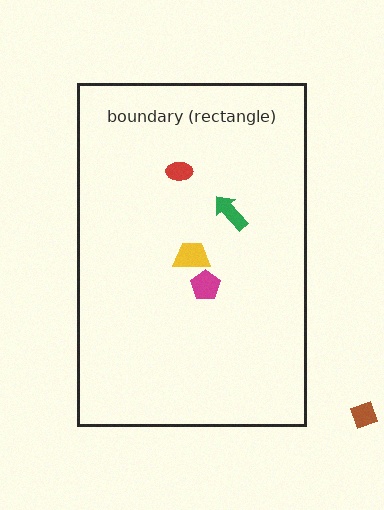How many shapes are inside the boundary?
4 inside, 1 outside.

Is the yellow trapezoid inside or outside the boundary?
Inside.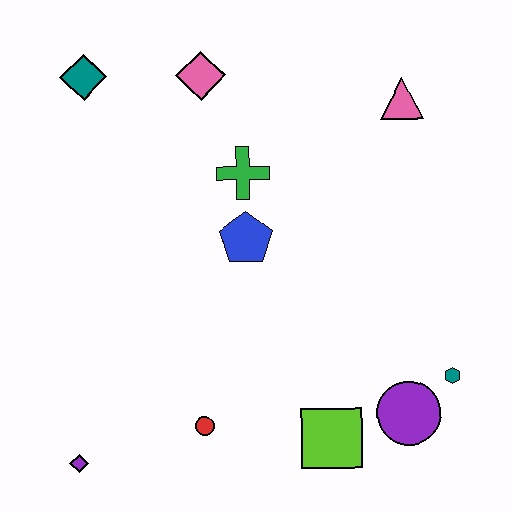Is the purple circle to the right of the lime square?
Yes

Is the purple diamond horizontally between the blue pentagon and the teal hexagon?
No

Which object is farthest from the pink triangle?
The purple diamond is farthest from the pink triangle.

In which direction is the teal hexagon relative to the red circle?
The teal hexagon is to the right of the red circle.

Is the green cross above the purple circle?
Yes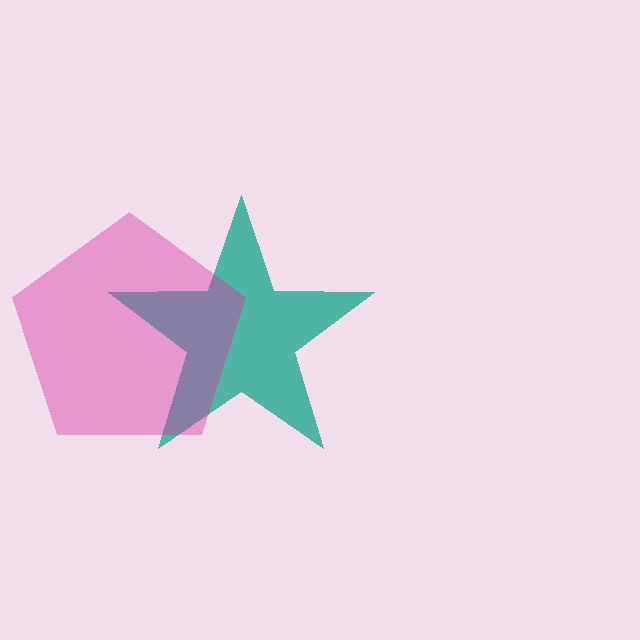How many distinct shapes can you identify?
There are 2 distinct shapes: a teal star, a magenta pentagon.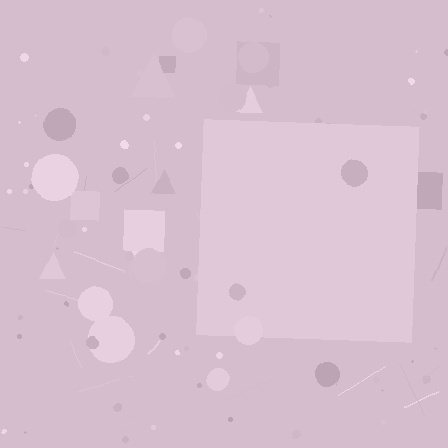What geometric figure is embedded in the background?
A square is embedded in the background.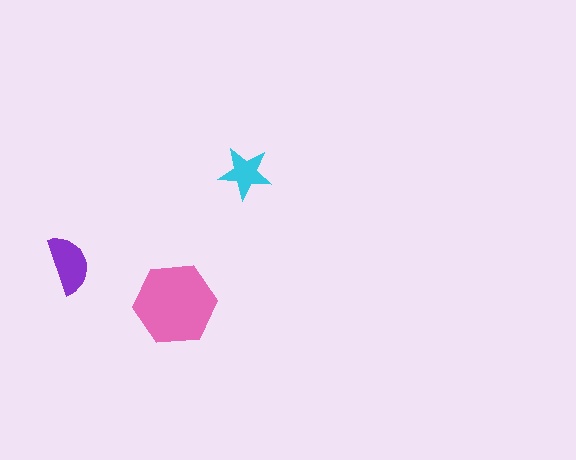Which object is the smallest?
The cyan star.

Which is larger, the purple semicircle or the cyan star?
The purple semicircle.